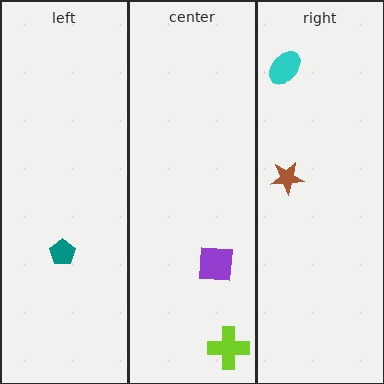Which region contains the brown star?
The right region.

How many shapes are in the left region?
1.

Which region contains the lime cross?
The center region.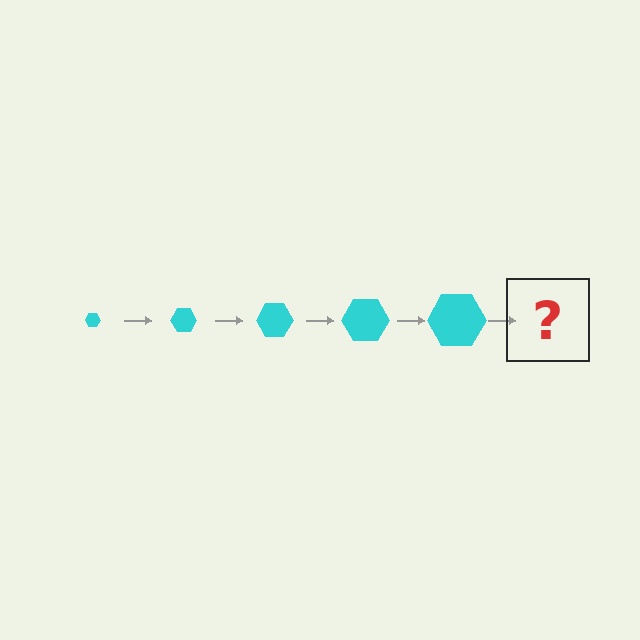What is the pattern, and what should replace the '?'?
The pattern is that the hexagon gets progressively larger each step. The '?' should be a cyan hexagon, larger than the previous one.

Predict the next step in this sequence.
The next step is a cyan hexagon, larger than the previous one.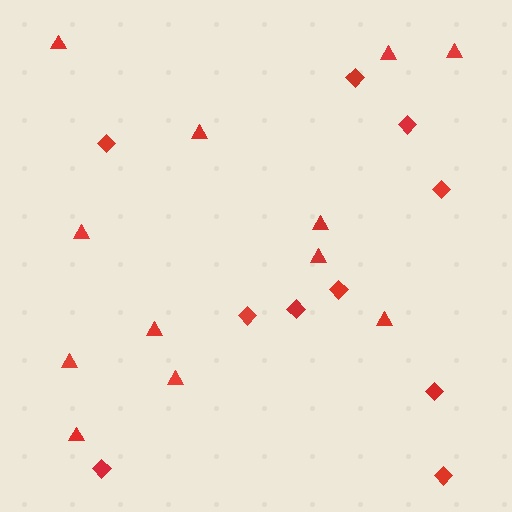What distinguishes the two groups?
There are 2 groups: one group of triangles (12) and one group of diamonds (10).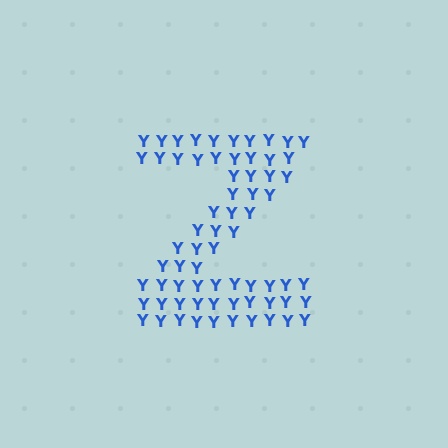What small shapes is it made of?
It is made of small letter Y's.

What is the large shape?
The large shape is the letter Z.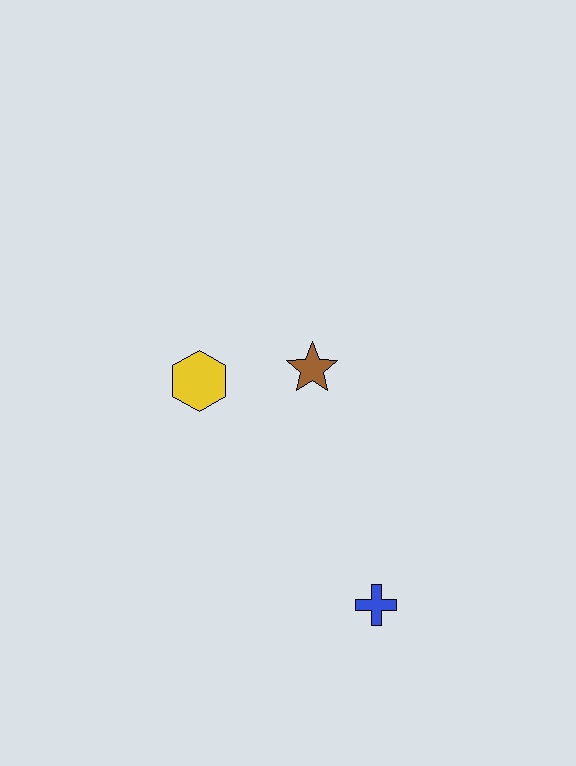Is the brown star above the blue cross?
Yes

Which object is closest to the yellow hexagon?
The brown star is closest to the yellow hexagon.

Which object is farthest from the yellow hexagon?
The blue cross is farthest from the yellow hexagon.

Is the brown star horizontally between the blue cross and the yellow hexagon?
Yes